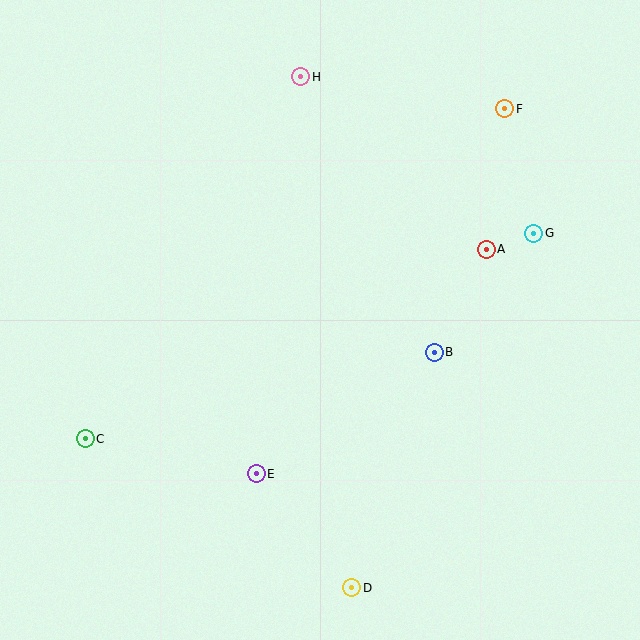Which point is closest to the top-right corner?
Point F is closest to the top-right corner.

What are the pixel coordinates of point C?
Point C is at (85, 439).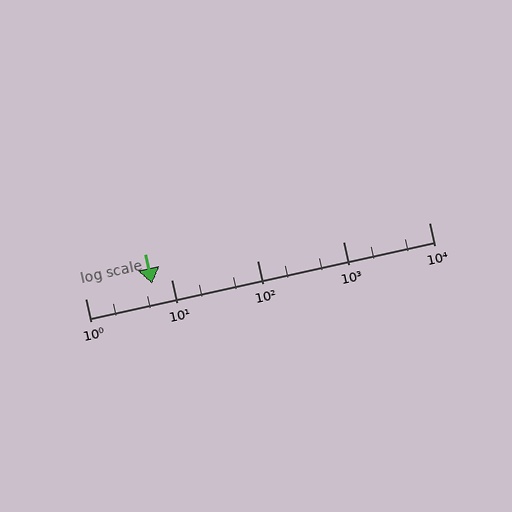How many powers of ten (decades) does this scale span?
The scale spans 4 decades, from 1 to 10000.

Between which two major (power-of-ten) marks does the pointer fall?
The pointer is between 1 and 10.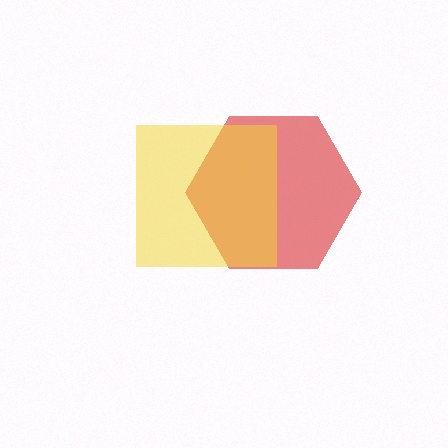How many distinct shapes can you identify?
There are 2 distinct shapes: a red hexagon, a yellow square.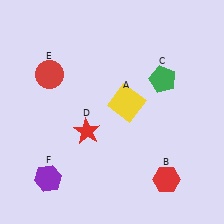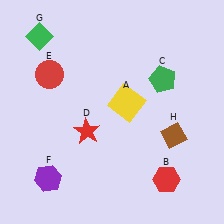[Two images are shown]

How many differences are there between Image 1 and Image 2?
There are 2 differences between the two images.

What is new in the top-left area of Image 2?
A green diamond (G) was added in the top-left area of Image 2.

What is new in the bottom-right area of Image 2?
A brown diamond (H) was added in the bottom-right area of Image 2.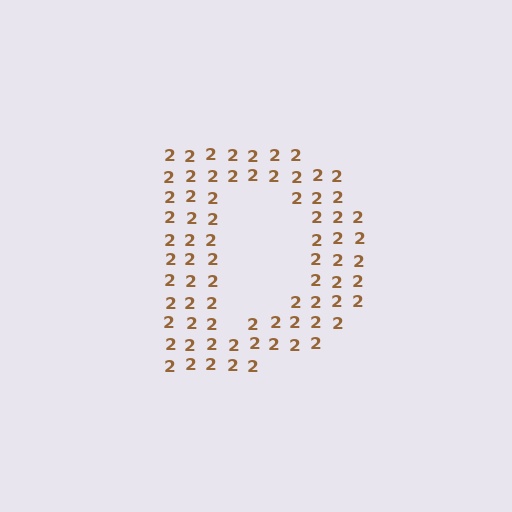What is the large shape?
The large shape is the letter D.